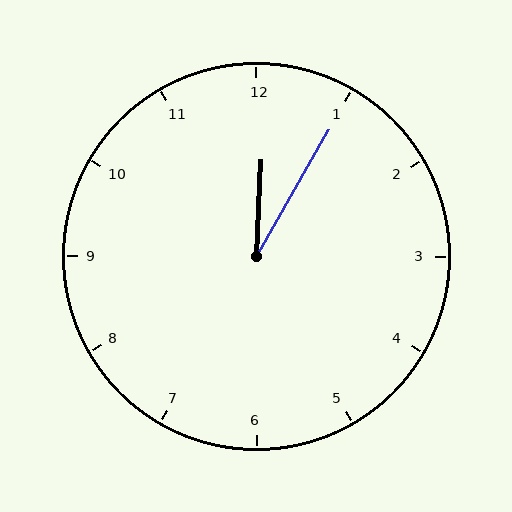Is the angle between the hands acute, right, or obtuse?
It is acute.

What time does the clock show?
12:05.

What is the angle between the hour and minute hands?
Approximately 28 degrees.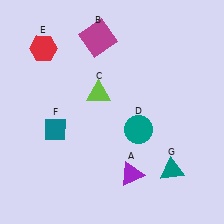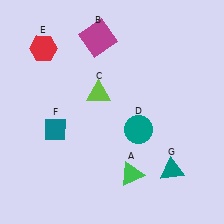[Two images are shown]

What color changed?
The triangle (A) changed from purple in Image 1 to green in Image 2.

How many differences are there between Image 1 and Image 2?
There is 1 difference between the two images.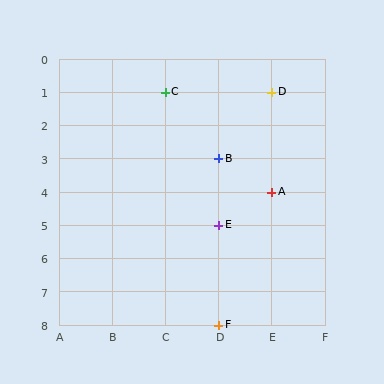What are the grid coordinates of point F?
Point F is at grid coordinates (D, 8).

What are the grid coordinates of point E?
Point E is at grid coordinates (D, 5).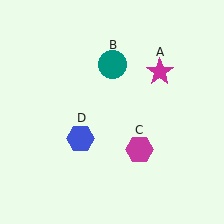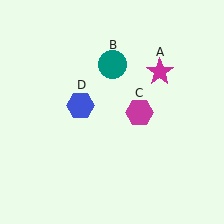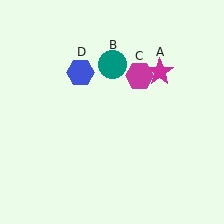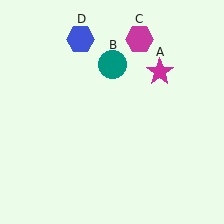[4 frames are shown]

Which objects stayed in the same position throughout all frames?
Magenta star (object A) and teal circle (object B) remained stationary.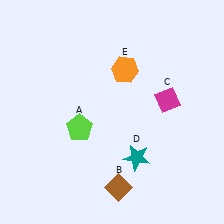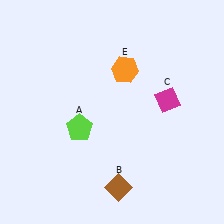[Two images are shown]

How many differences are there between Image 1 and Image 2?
There is 1 difference between the two images.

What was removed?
The teal star (D) was removed in Image 2.